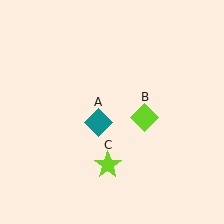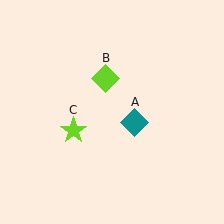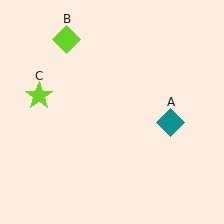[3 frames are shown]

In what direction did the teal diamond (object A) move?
The teal diamond (object A) moved right.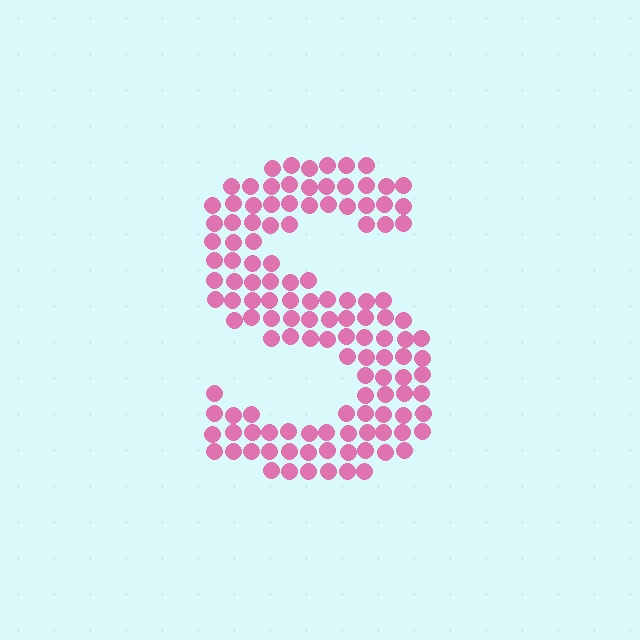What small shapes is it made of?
It is made of small circles.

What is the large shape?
The large shape is the letter S.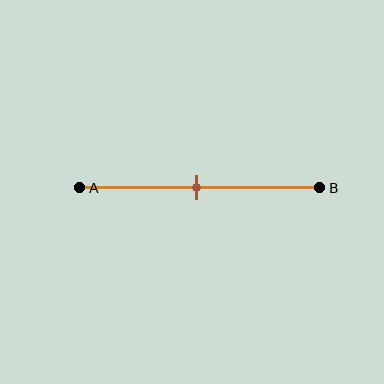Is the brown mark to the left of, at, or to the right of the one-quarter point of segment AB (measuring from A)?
The brown mark is to the right of the one-quarter point of segment AB.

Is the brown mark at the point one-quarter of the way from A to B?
No, the mark is at about 50% from A, not at the 25% one-quarter point.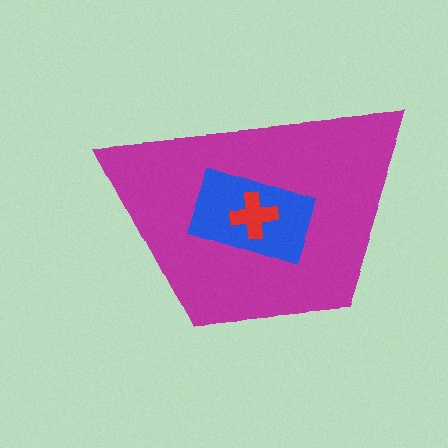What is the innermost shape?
The red cross.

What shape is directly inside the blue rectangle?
The red cross.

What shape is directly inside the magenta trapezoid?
The blue rectangle.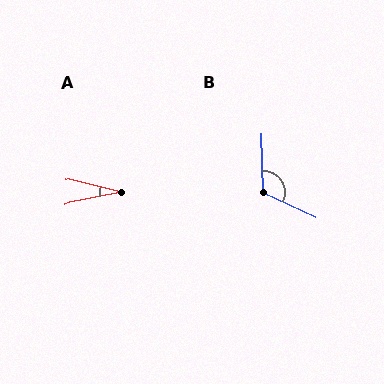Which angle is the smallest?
A, at approximately 26 degrees.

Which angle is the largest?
B, at approximately 116 degrees.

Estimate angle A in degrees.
Approximately 26 degrees.